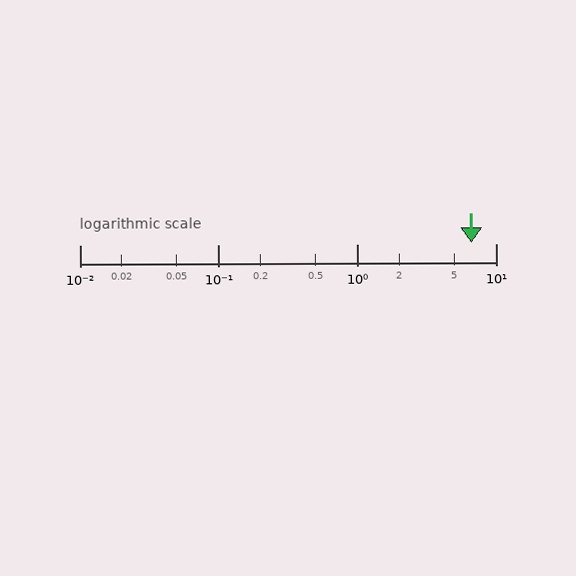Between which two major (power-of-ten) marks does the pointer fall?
The pointer is between 1 and 10.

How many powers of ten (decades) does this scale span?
The scale spans 3 decades, from 0.01 to 10.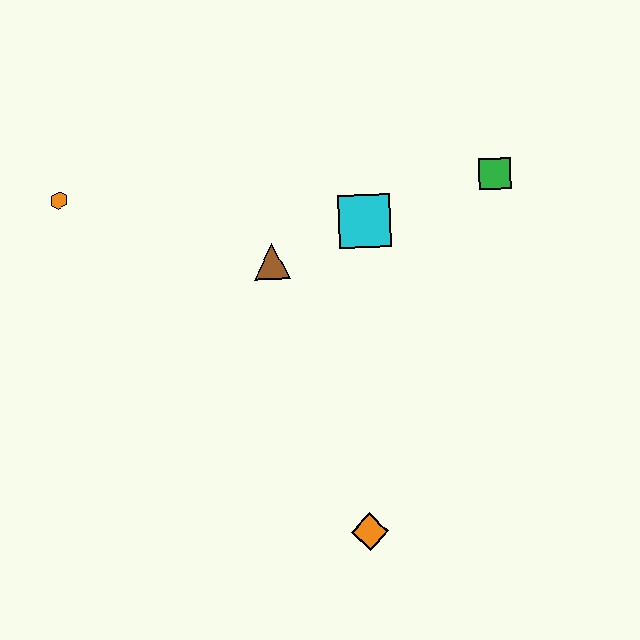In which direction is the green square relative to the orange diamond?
The green square is above the orange diamond.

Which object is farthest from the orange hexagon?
The orange diamond is farthest from the orange hexagon.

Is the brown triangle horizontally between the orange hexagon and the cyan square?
Yes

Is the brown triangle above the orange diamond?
Yes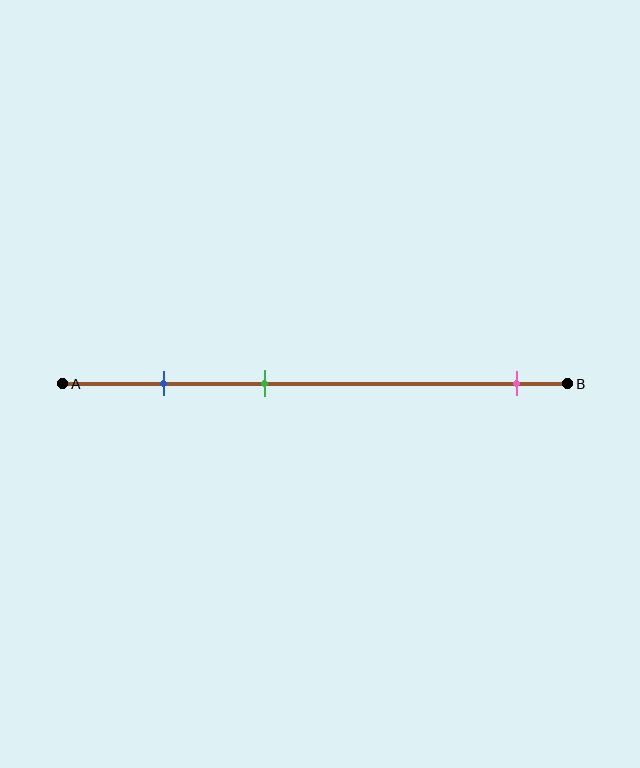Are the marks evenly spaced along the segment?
No, the marks are not evenly spaced.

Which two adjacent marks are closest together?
The blue and green marks are the closest adjacent pair.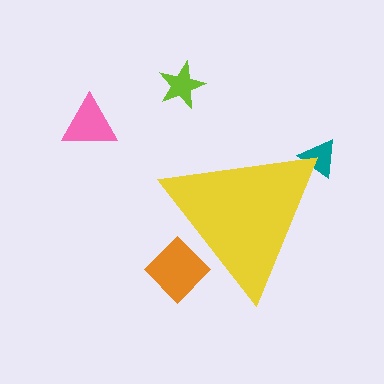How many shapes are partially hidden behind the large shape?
2 shapes are partially hidden.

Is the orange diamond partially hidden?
Yes, the orange diamond is partially hidden behind the yellow triangle.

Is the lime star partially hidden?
No, the lime star is fully visible.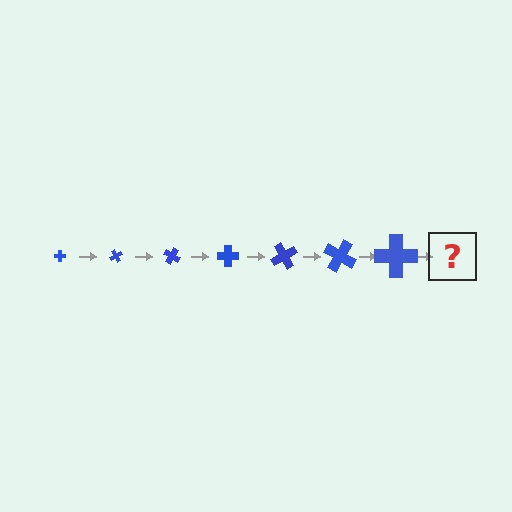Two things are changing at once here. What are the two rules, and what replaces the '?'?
The two rules are that the cross grows larger each step and it rotates 60 degrees each step. The '?' should be a cross, larger than the previous one and rotated 420 degrees from the start.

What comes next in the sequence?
The next element should be a cross, larger than the previous one and rotated 420 degrees from the start.